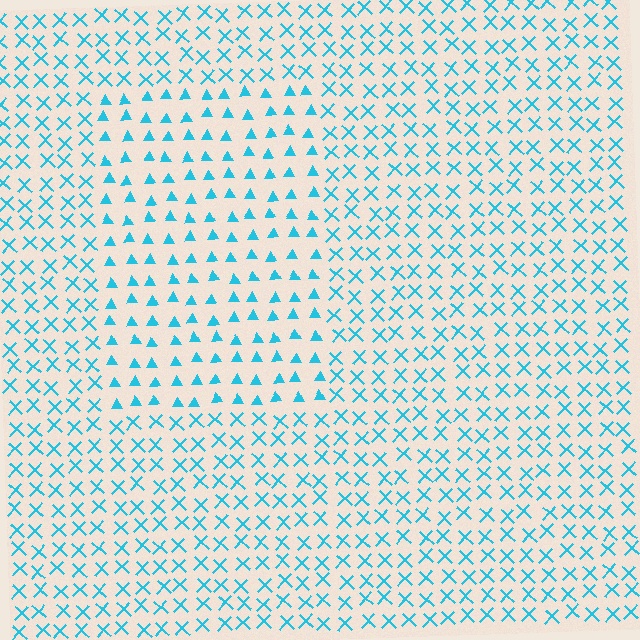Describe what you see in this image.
The image is filled with small cyan elements arranged in a uniform grid. A rectangle-shaped region contains triangles, while the surrounding area contains X marks. The boundary is defined purely by the change in element shape.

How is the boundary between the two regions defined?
The boundary is defined by a change in element shape: triangles inside vs. X marks outside. All elements share the same color and spacing.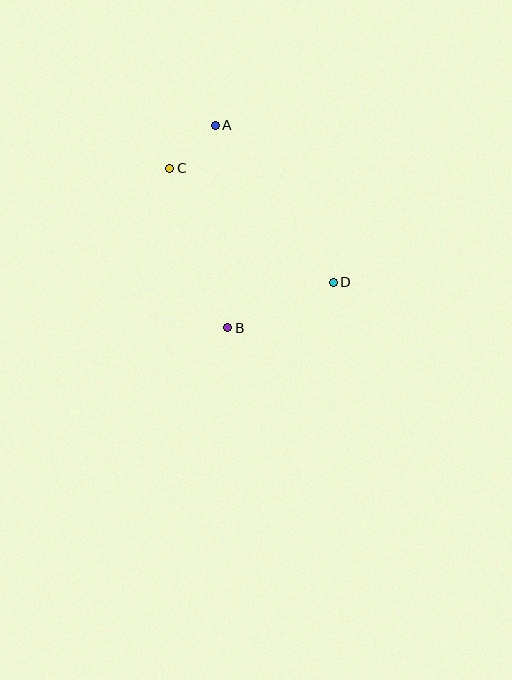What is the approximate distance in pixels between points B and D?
The distance between B and D is approximately 115 pixels.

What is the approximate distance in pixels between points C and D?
The distance between C and D is approximately 200 pixels.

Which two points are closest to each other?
Points A and C are closest to each other.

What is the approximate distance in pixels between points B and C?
The distance between B and C is approximately 170 pixels.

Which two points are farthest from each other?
Points A and B are farthest from each other.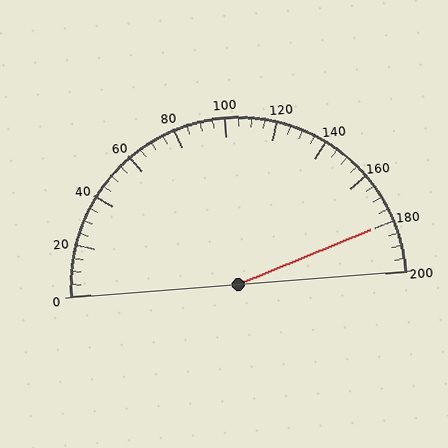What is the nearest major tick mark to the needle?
The nearest major tick mark is 180.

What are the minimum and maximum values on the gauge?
The gauge ranges from 0 to 200.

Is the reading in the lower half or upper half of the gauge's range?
The reading is in the upper half of the range (0 to 200).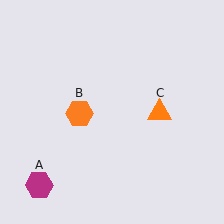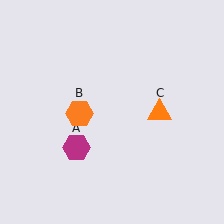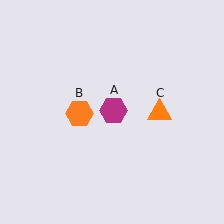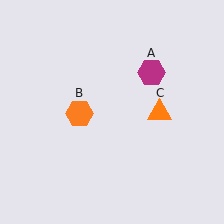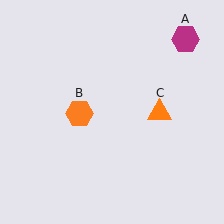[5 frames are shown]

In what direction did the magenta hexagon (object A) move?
The magenta hexagon (object A) moved up and to the right.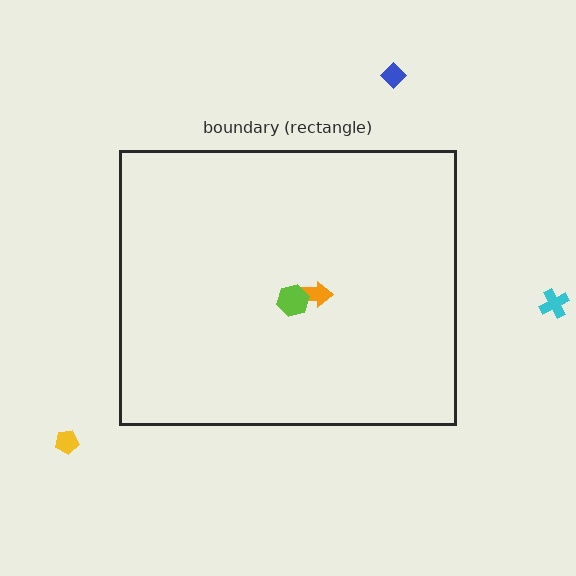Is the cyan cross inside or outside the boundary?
Outside.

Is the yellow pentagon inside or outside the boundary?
Outside.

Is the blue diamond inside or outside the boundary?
Outside.